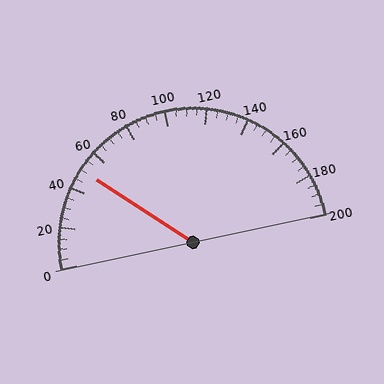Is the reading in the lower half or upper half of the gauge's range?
The reading is in the lower half of the range (0 to 200).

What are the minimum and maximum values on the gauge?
The gauge ranges from 0 to 200.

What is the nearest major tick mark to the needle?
The nearest major tick mark is 40.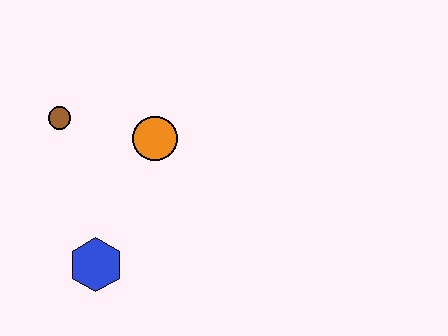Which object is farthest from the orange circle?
The blue hexagon is farthest from the orange circle.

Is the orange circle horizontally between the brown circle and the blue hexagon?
No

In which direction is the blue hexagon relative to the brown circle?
The blue hexagon is below the brown circle.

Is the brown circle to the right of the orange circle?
No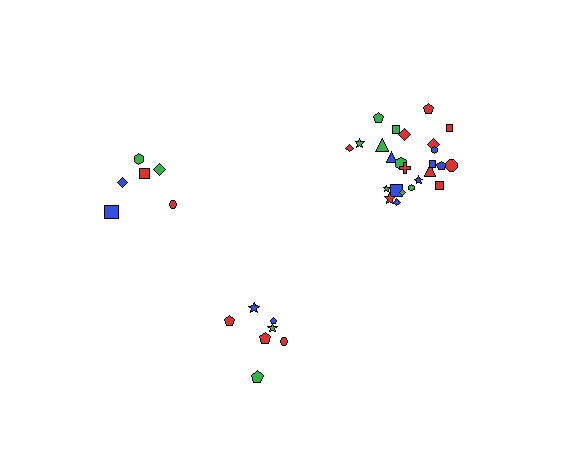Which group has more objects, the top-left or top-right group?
The top-right group.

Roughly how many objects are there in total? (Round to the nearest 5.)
Roughly 40 objects in total.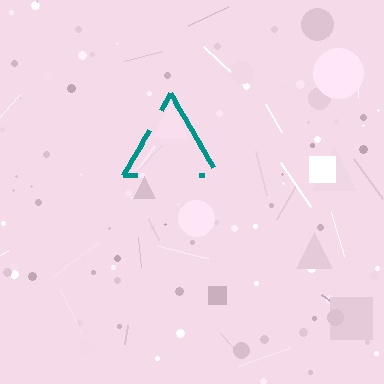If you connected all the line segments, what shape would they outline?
They would outline a triangle.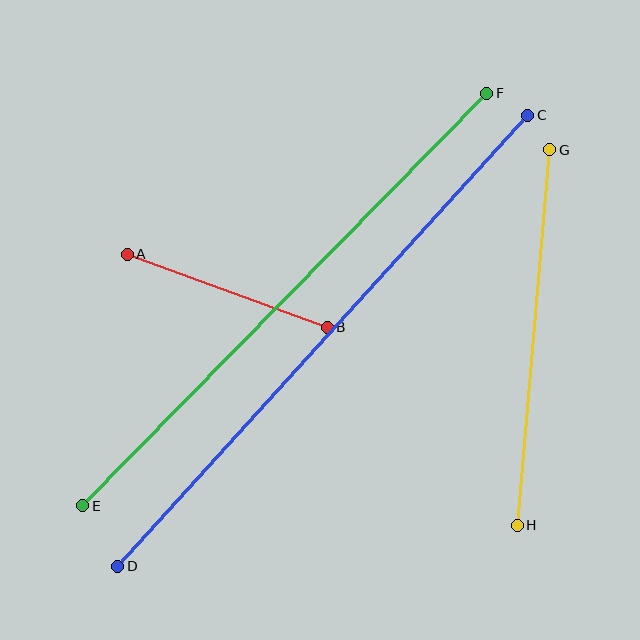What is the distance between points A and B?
The distance is approximately 213 pixels.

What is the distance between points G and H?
The distance is approximately 377 pixels.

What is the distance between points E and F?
The distance is approximately 577 pixels.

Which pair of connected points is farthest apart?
Points C and D are farthest apart.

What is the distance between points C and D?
The distance is approximately 610 pixels.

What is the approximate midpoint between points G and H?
The midpoint is at approximately (533, 337) pixels.